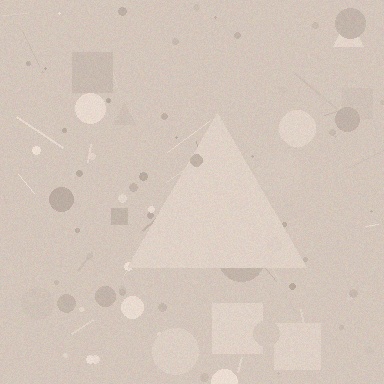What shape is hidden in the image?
A triangle is hidden in the image.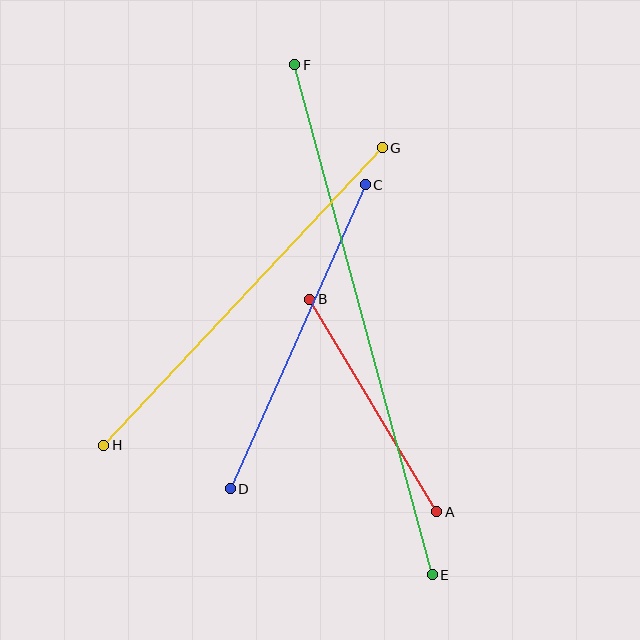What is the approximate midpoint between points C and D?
The midpoint is at approximately (298, 337) pixels.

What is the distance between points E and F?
The distance is approximately 528 pixels.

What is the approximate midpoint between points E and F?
The midpoint is at approximately (364, 320) pixels.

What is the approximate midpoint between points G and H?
The midpoint is at approximately (243, 297) pixels.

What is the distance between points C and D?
The distance is approximately 333 pixels.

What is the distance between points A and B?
The distance is approximately 248 pixels.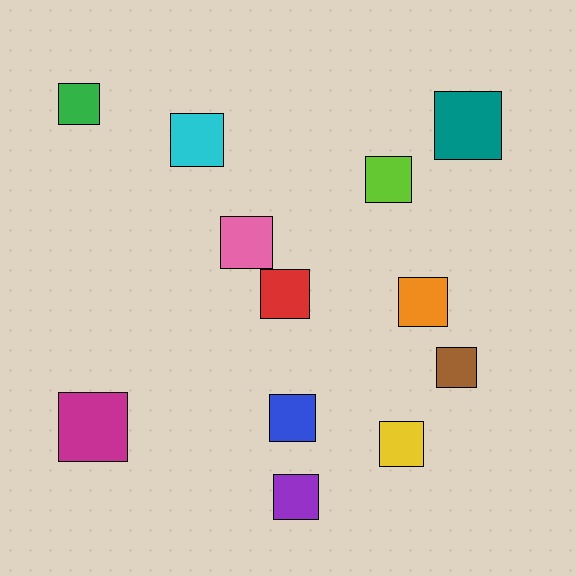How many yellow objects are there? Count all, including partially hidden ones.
There is 1 yellow object.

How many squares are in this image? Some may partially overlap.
There are 12 squares.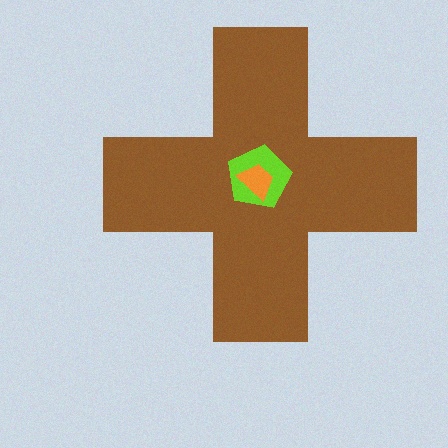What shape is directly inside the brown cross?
The lime pentagon.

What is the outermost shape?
The brown cross.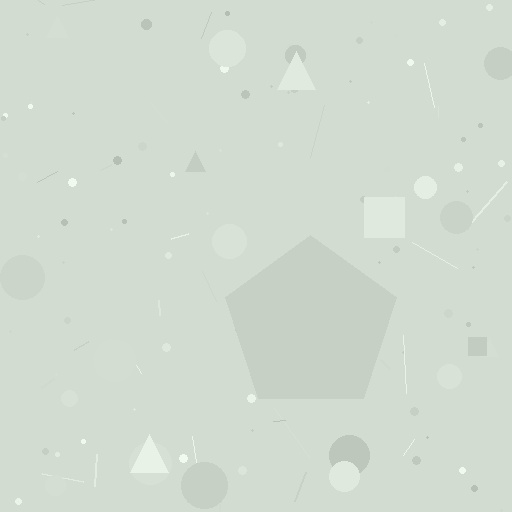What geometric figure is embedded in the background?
A pentagon is embedded in the background.